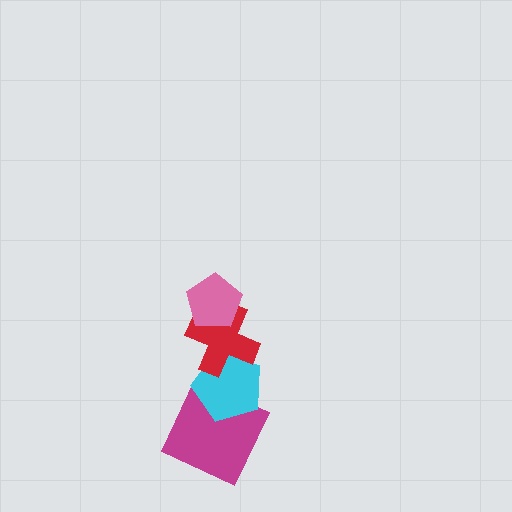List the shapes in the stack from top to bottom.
From top to bottom: the pink pentagon, the red cross, the cyan pentagon, the magenta square.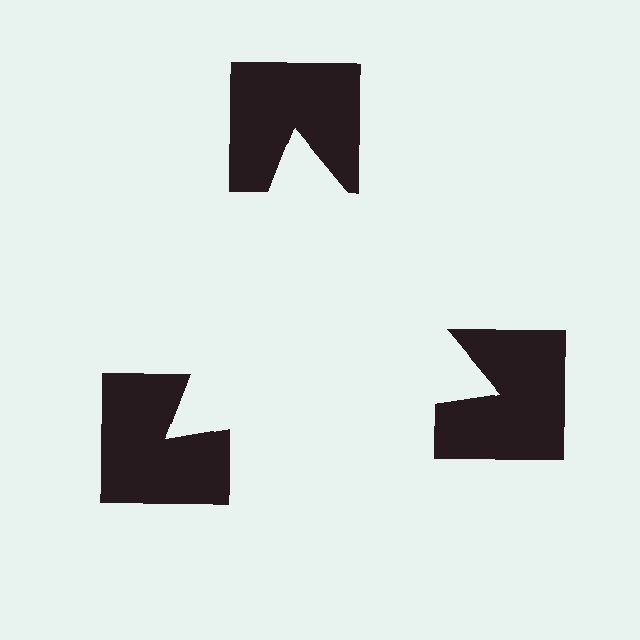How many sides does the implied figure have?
3 sides.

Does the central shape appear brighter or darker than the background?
It typically appears slightly brighter than the background, even though no actual brightness change is drawn.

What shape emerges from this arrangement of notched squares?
An illusory triangle — its edges are inferred from the aligned wedge cuts in the notched squares, not physically drawn.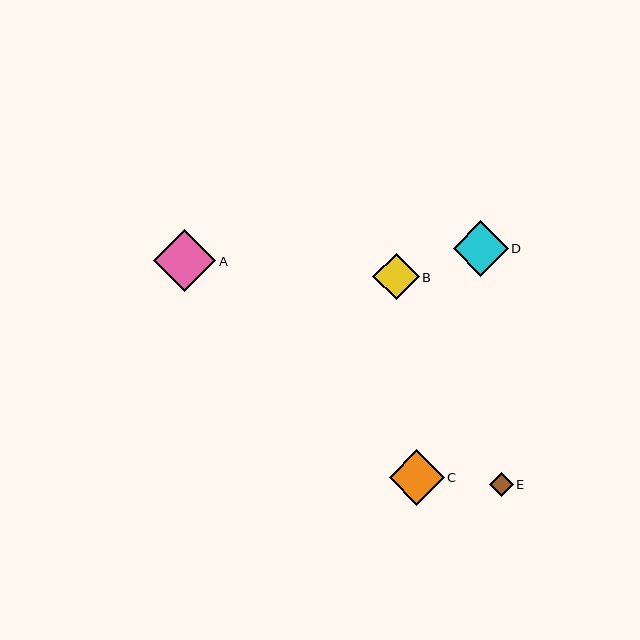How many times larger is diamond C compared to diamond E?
Diamond C is approximately 2.3 times the size of diamond E.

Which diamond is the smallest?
Diamond E is the smallest with a size of approximately 24 pixels.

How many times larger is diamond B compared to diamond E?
Diamond B is approximately 1.9 times the size of diamond E.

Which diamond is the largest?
Diamond A is the largest with a size of approximately 62 pixels.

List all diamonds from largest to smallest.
From largest to smallest: A, C, D, B, E.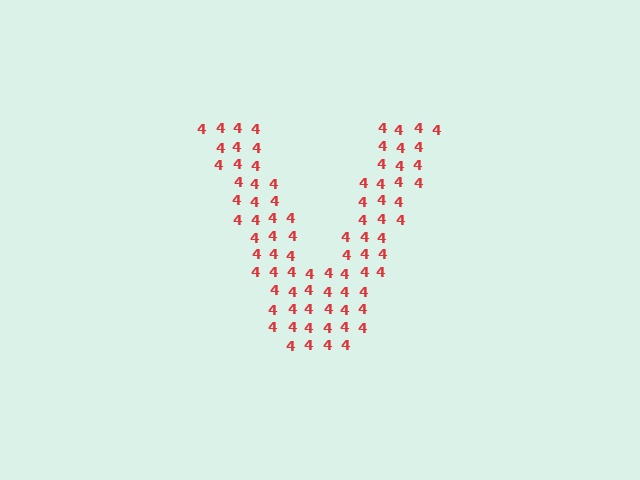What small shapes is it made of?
It is made of small digit 4's.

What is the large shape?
The large shape is the letter V.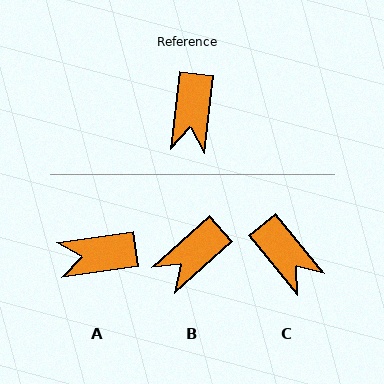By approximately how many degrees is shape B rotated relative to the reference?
Approximately 41 degrees clockwise.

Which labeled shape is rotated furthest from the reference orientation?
A, about 76 degrees away.